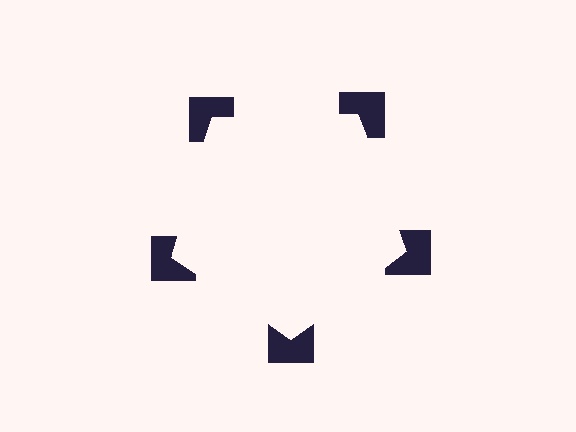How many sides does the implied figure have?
5 sides.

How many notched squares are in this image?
There are 5 — one at each vertex of the illusory pentagon.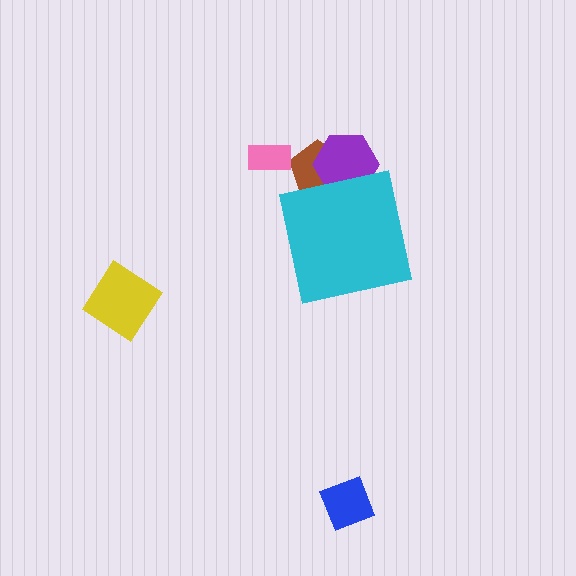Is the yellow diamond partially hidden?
No, the yellow diamond is fully visible.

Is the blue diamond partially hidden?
No, the blue diamond is fully visible.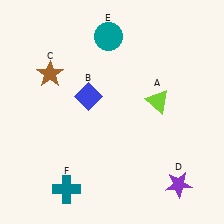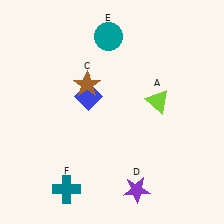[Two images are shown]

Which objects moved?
The objects that moved are: the brown star (C), the purple star (D).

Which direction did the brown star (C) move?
The brown star (C) moved right.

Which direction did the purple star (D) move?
The purple star (D) moved left.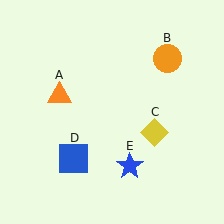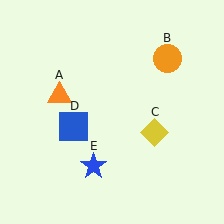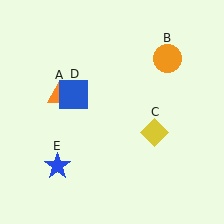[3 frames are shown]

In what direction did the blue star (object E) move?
The blue star (object E) moved left.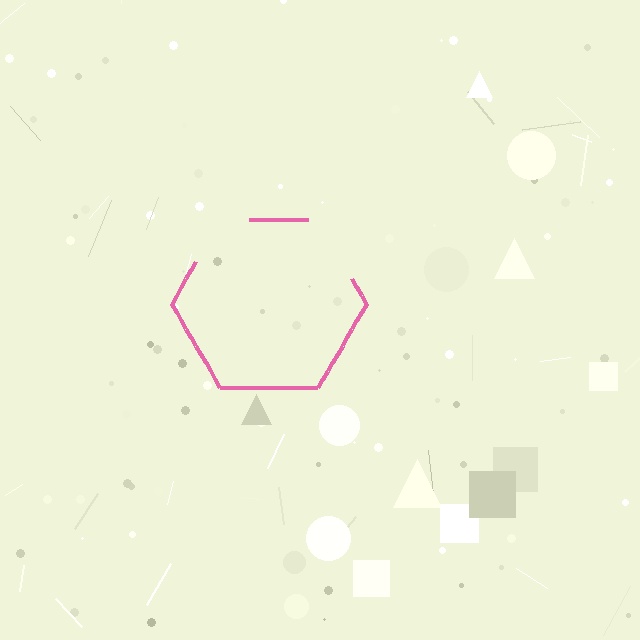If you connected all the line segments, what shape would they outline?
They would outline a hexagon.